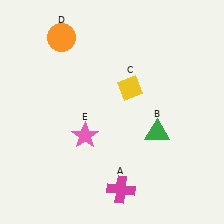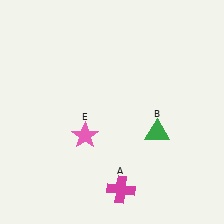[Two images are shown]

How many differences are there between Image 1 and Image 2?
There are 2 differences between the two images.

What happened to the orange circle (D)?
The orange circle (D) was removed in Image 2. It was in the top-left area of Image 1.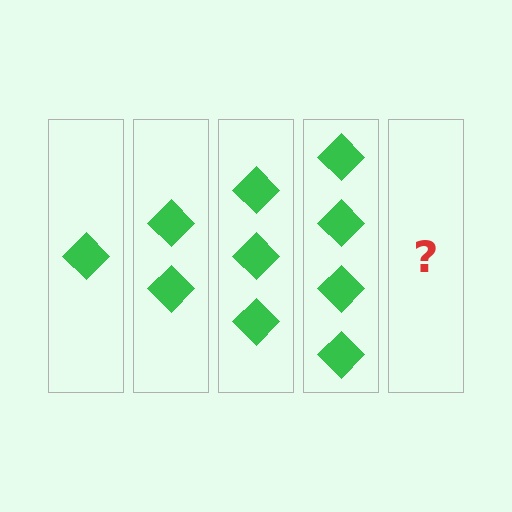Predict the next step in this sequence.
The next step is 5 diamonds.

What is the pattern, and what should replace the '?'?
The pattern is that each step adds one more diamond. The '?' should be 5 diamonds.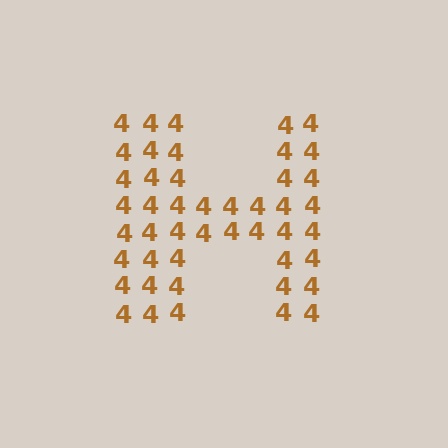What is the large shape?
The large shape is the letter H.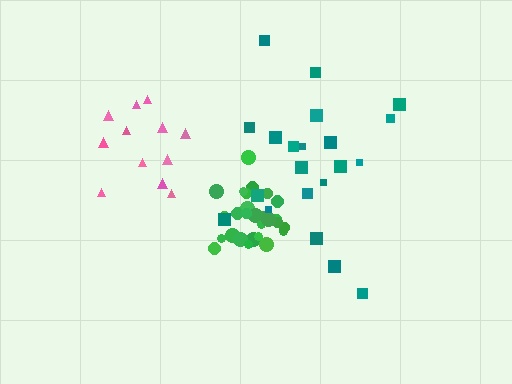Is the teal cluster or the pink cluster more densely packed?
Pink.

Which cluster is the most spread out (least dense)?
Teal.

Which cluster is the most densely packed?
Green.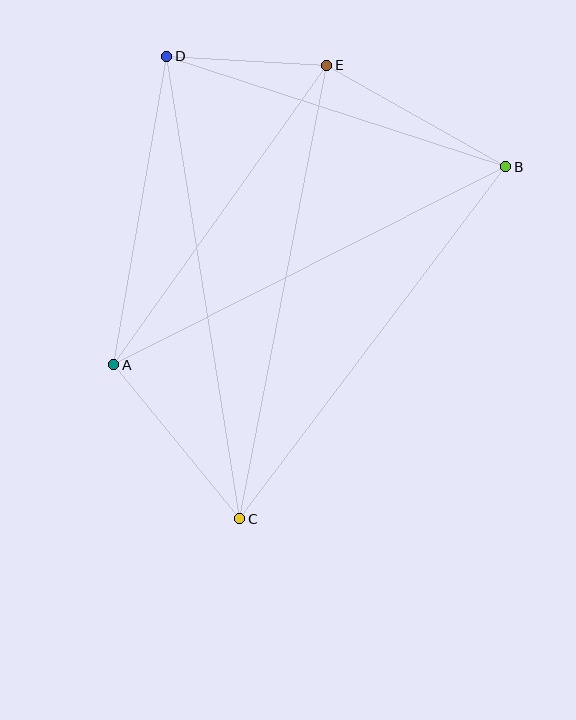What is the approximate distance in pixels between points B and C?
The distance between B and C is approximately 442 pixels.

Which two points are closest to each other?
Points D and E are closest to each other.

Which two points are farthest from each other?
Points C and D are farthest from each other.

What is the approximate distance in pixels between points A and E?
The distance between A and E is approximately 368 pixels.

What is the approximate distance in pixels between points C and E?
The distance between C and E is approximately 462 pixels.